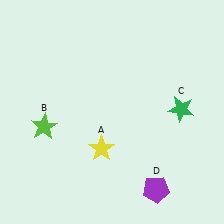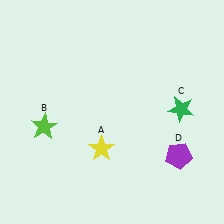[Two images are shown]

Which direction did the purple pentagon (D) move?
The purple pentagon (D) moved up.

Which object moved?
The purple pentagon (D) moved up.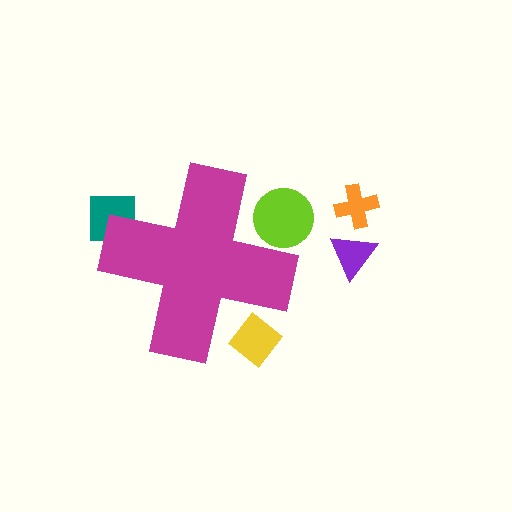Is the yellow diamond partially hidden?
Yes, the yellow diamond is partially hidden behind the magenta cross.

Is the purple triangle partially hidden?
No, the purple triangle is fully visible.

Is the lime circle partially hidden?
Yes, the lime circle is partially hidden behind the magenta cross.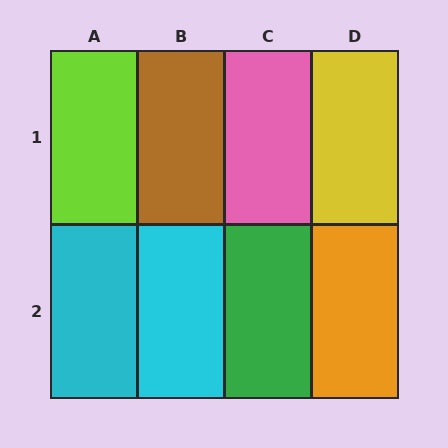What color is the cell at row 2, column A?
Cyan.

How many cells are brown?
1 cell is brown.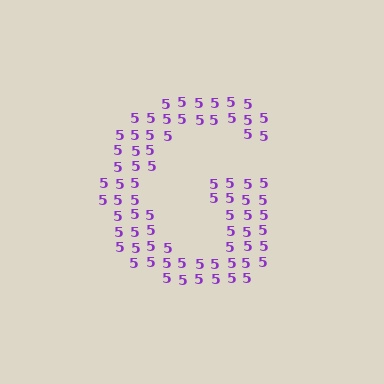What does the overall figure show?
The overall figure shows the letter G.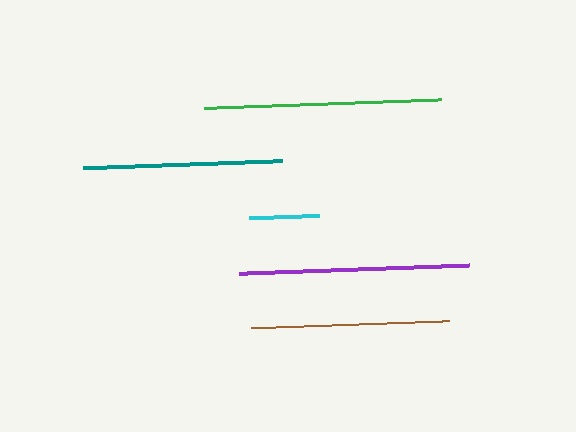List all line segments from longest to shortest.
From longest to shortest: green, purple, teal, brown, cyan.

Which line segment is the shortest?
The cyan line is the shortest at approximately 70 pixels.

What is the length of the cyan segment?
The cyan segment is approximately 70 pixels long.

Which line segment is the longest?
The green line is the longest at approximately 237 pixels.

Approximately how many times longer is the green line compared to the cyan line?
The green line is approximately 3.4 times the length of the cyan line.